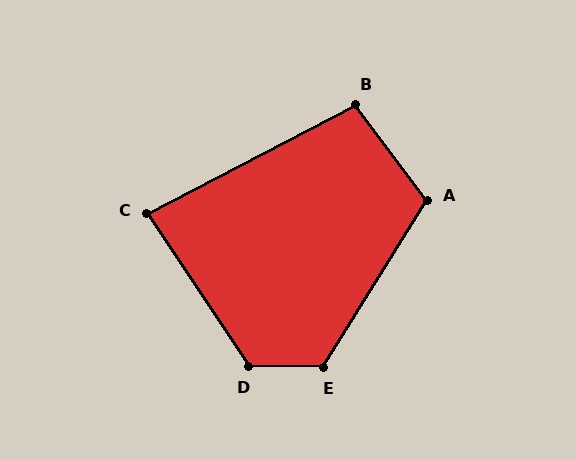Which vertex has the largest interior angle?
D, at approximately 124 degrees.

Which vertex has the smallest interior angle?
C, at approximately 84 degrees.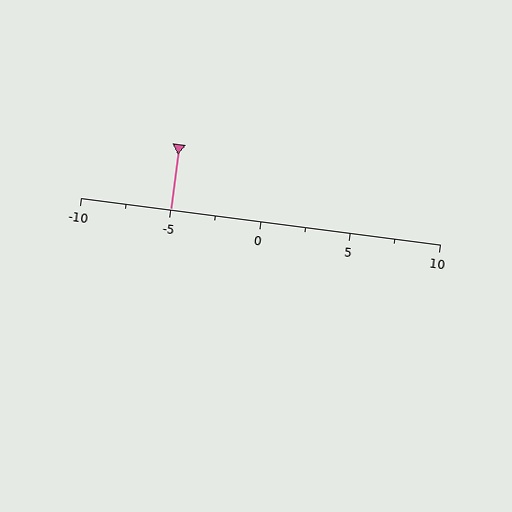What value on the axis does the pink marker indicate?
The marker indicates approximately -5.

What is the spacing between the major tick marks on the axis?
The major ticks are spaced 5 apart.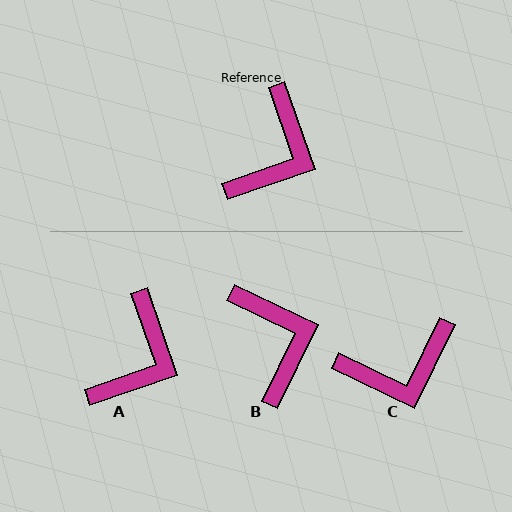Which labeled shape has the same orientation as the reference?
A.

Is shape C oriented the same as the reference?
No, it is off by about 45 degrees.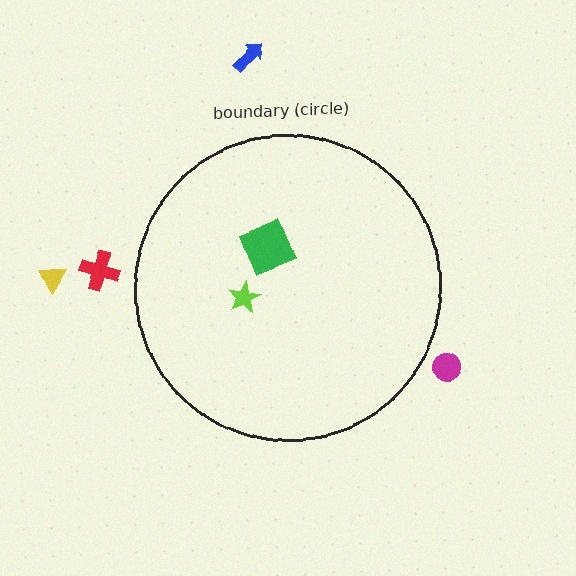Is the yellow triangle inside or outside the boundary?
Outside.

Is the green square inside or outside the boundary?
Inside.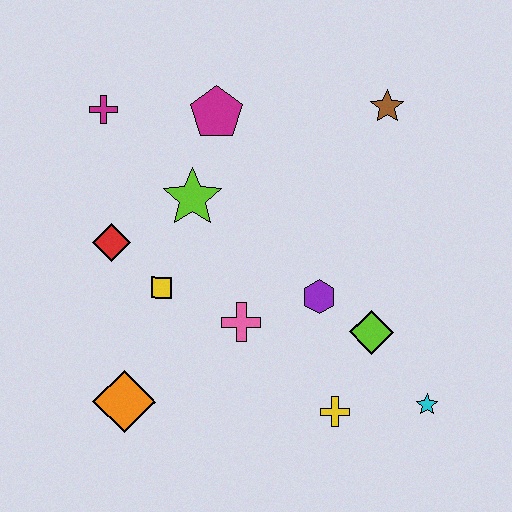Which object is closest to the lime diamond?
The purple hexagon is closest to the lime diamond.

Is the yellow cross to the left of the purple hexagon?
No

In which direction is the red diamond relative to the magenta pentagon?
The red diamond is below the magenta pentagon.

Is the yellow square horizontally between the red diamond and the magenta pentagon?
Yes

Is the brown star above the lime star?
Yes